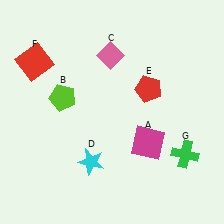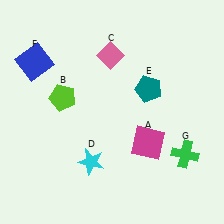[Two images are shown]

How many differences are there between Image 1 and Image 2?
There are 2 differences between the two images.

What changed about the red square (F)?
In Image 1, F is red. In Image 2, it changed to blue.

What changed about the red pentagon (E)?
In Image 1, E is red. In Image 2, it changed to teal.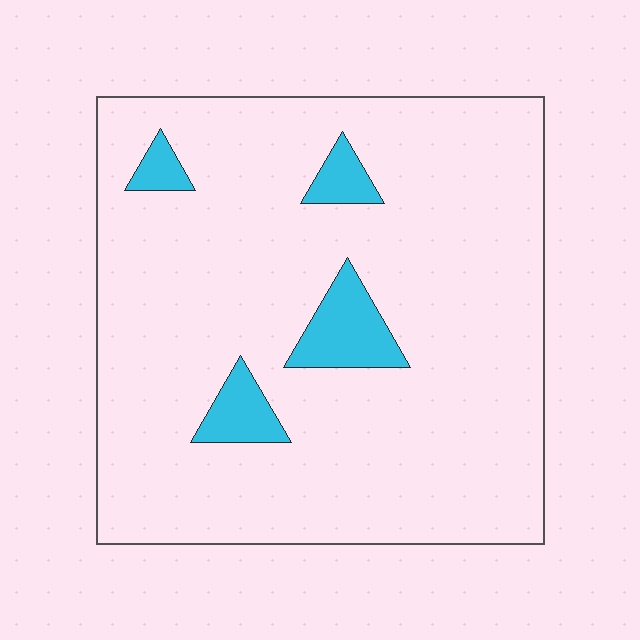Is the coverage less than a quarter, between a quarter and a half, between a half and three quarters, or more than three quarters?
Less than a quarter.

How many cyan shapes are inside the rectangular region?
4.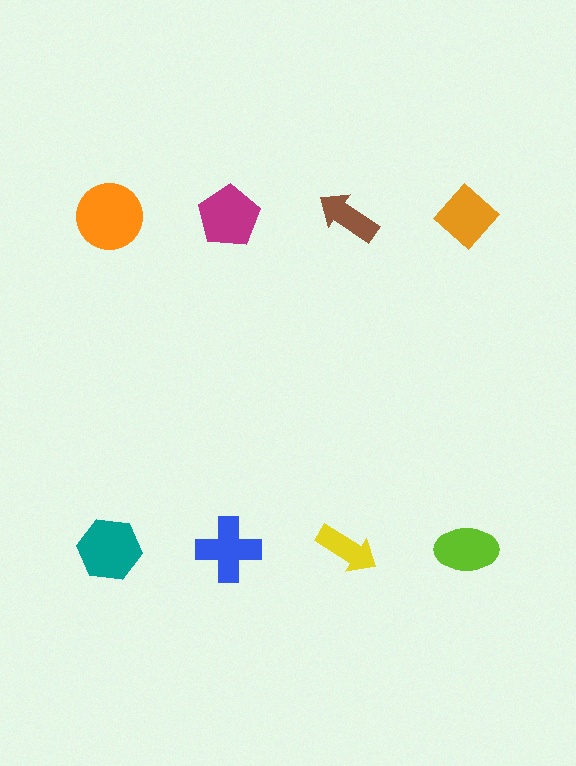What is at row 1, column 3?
A brown arrow.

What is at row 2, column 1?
A teal hexagon.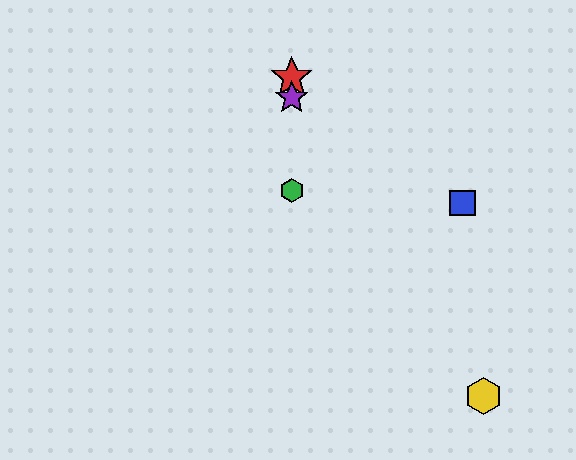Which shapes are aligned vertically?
The red star, the green hexagon, the purple star are aligned vertically.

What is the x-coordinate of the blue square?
The blue square is at x≈462.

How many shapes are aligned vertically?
3 shapes (the red star, the green hexagon, the purple star) are aligned vertically.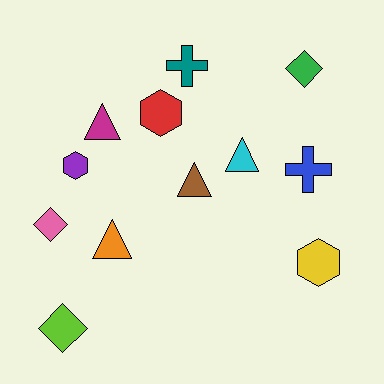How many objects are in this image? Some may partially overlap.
There are 12 objects.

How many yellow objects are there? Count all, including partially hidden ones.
There is 1 yellow object.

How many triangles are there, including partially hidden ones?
There are 4 triangles.